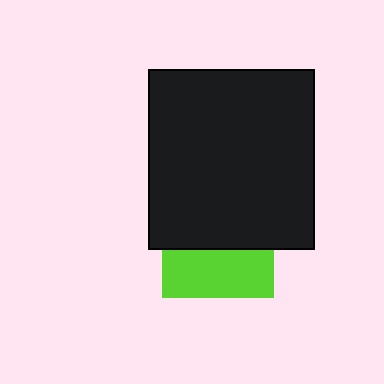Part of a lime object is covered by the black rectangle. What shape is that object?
It is a square.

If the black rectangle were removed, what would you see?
You would see the complete lime square.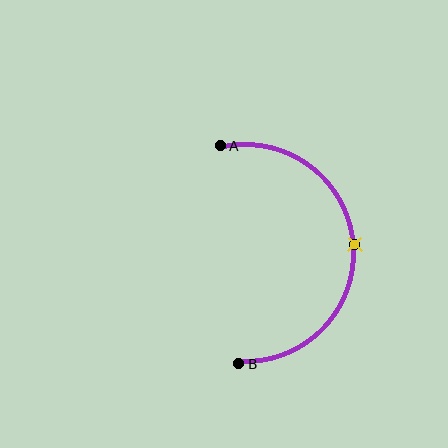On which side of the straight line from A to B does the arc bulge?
The arc bulges to the right of the straight line connecting A and B.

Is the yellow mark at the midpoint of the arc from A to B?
Yes. The yellow mark lies on the arc at equal arc-length from both A and B — it is the arc midpoint.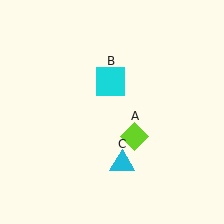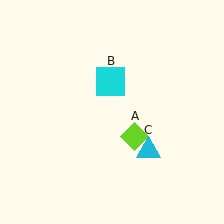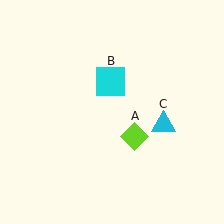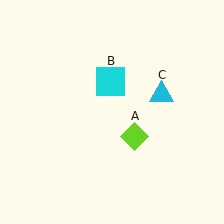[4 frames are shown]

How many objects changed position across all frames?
1 object changed position: cyan triangle (object C).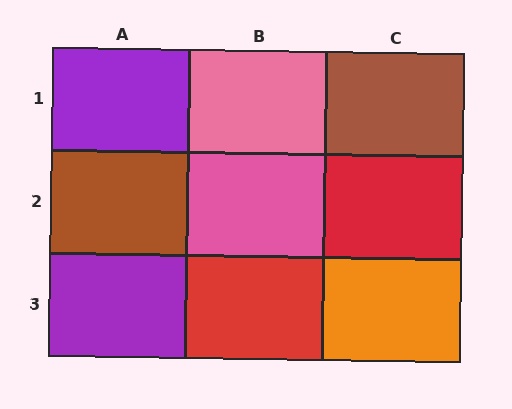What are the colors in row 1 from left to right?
Purple, pink, brown.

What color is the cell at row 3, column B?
Red.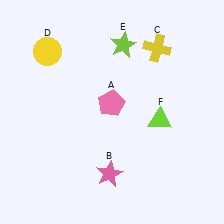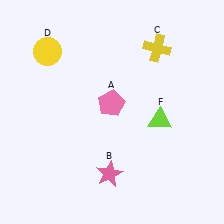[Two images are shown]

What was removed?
The lime star (E) was removed in Image 2.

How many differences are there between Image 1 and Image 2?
There is 1 difference between the two images.